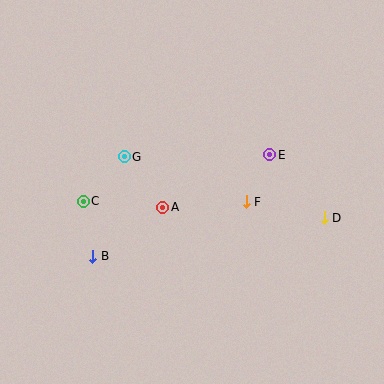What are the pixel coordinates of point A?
Point A is at (162, 207).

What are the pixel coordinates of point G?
Point G is at (124, 157).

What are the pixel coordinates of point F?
Point F is at (246, 202).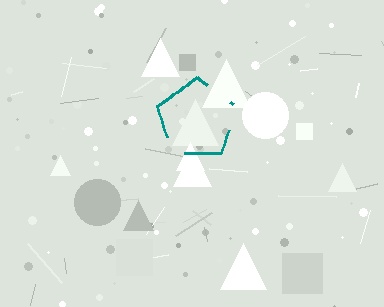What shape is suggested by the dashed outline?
The dashed outline suggests a pentagon.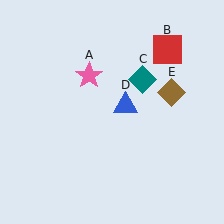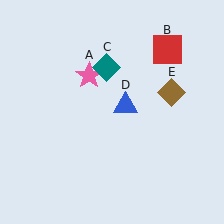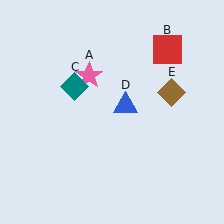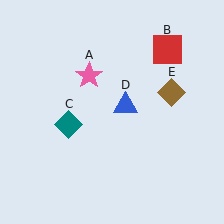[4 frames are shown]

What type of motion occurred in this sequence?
The teal diamond (object C) rotated counterclockwise around the center of the scene.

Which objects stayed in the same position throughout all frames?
Pink star (object A) and red square (object B) and blue triangle (object D) and brown diamond (object E) remained stationary.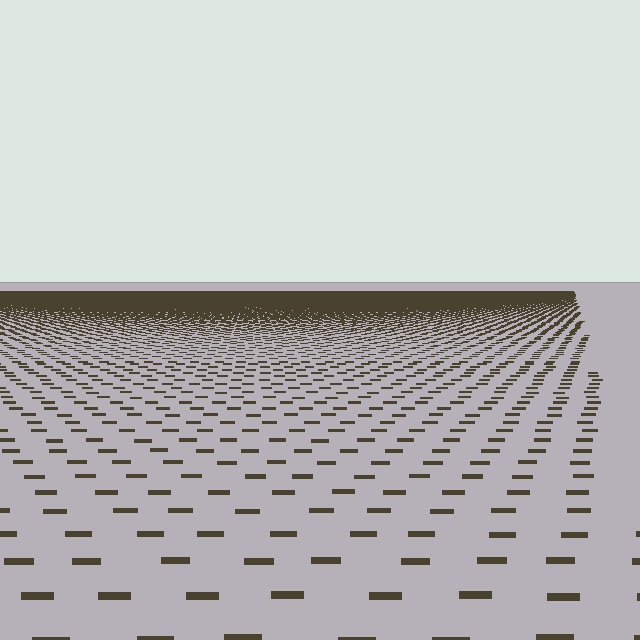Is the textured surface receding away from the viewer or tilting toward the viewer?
The surface is receding away from the viewer. Texture elements get smaller and denser toward the top.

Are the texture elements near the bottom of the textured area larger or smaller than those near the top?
Larger. Near the bottom, elements are closer to the viewer and appear at a bigger on-screen size.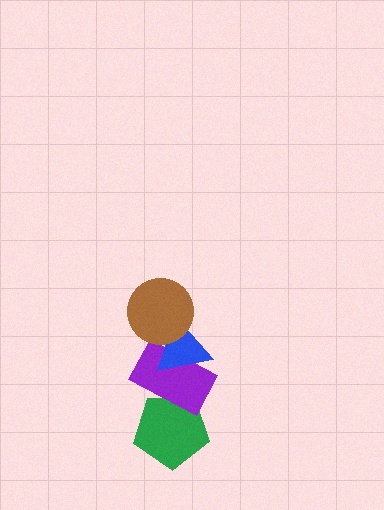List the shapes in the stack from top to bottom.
From top to bottom: the brown circle, the blue triangle, the purple rectangle, the green pentagon.